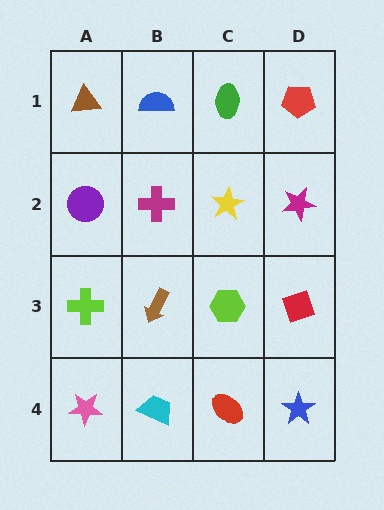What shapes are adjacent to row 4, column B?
A brown arrow (row 3, column B), a pink star (row 4, column A), a red ellipse (row 4, column C).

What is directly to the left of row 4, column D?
A red ellipse.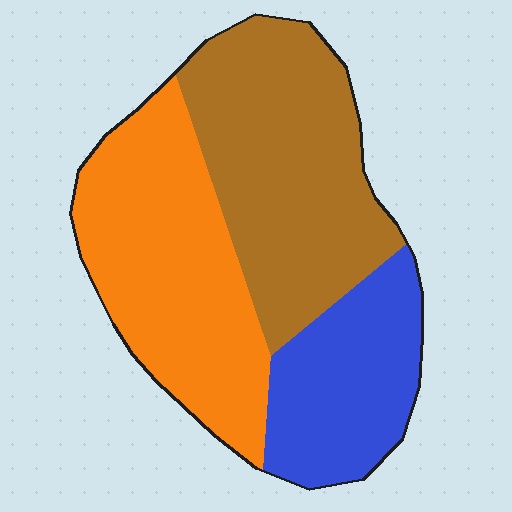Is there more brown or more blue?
Brown.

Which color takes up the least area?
Blue, at roughly 25%.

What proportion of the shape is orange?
Orange takes up between a quarter and a half of the shape.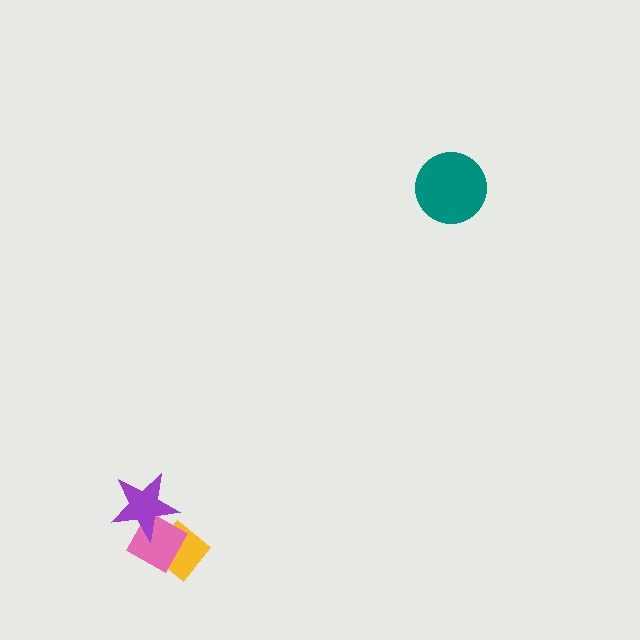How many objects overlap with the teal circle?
0 objects overlap with the teal circle.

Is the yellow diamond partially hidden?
Yes, it is partially covered by another shape.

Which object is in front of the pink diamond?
The purple star is in front of the pink diamond.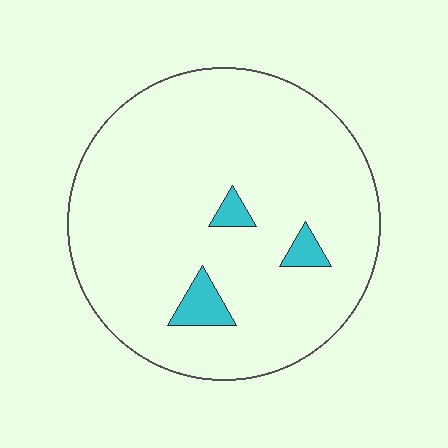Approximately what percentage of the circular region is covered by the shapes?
Approximately 5%.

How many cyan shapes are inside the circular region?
3.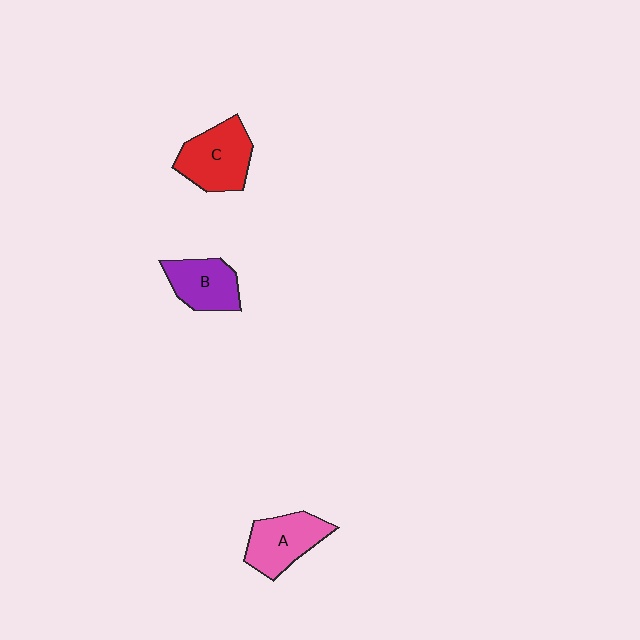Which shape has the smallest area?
Shape B (purple).